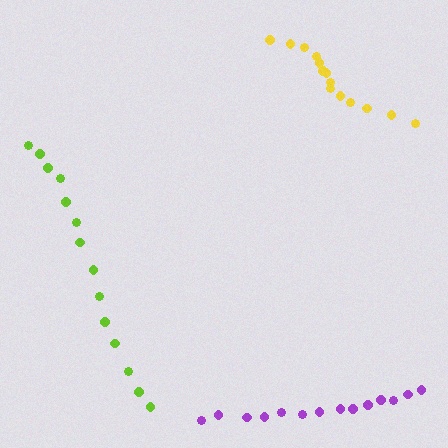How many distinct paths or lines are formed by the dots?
There are 3 distinct paths.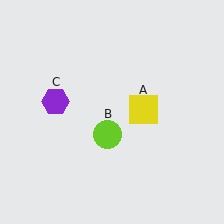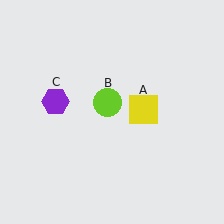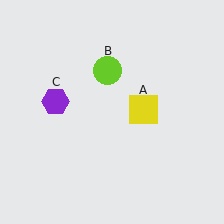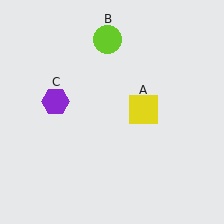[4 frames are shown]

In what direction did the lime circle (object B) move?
The lime circle (object B) moved up.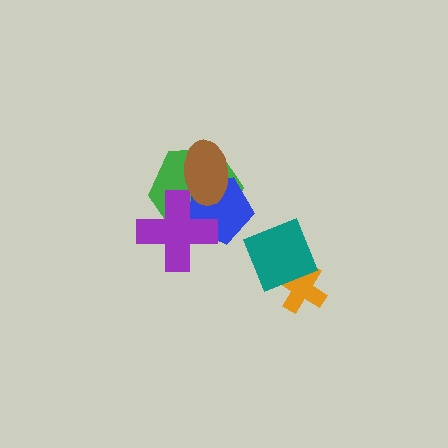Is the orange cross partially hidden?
Yes, it is partially covered by another shape.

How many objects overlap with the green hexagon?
3 objects overlap with the green hexagon.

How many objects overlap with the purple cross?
3 objects overlap with the purple cross.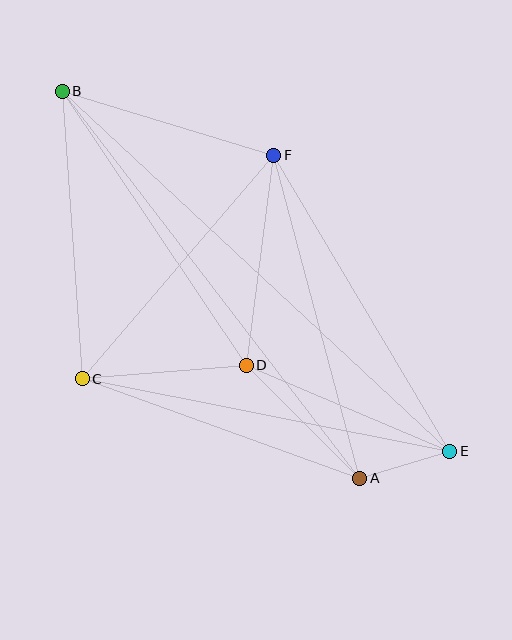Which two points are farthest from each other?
Points B and E are farthest from each other.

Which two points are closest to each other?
Points A and E are closest to each other.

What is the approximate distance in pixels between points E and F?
The distance between E and F is approximately 344 pixels.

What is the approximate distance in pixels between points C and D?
The distance between C and D is approximately 165 pixels.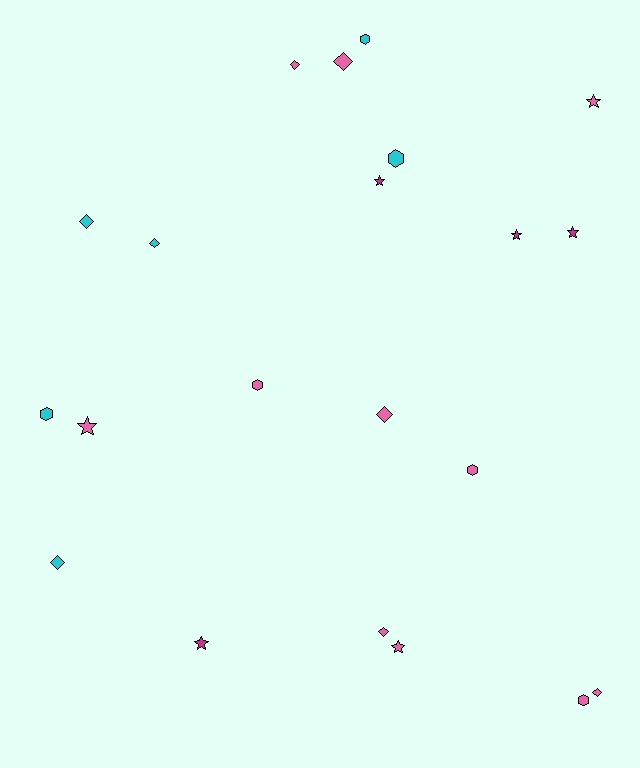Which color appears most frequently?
Pink, with 11 objects.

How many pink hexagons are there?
There are 3 pink hexagons.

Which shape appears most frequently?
Diamond, with 8 objects.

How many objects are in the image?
There are 21 objects.